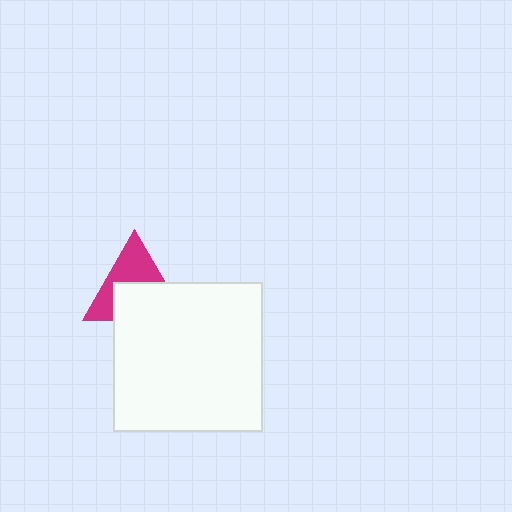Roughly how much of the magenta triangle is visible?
About half of it is visible (roughly 49%).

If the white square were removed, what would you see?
You would see the complete magenta triangle.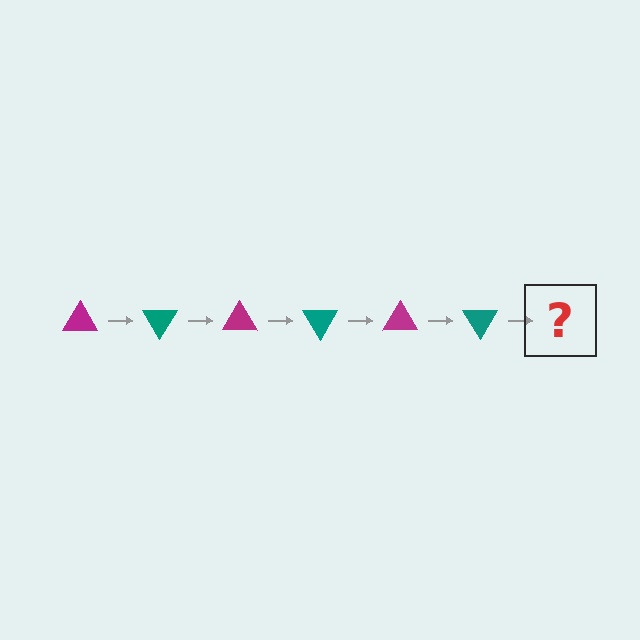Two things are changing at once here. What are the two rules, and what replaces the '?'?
The two rules are that it rotates 60 degrees each step and the color cycles through magenta and teal. The '?' should be a magenta triangle, rotated 360 degrees from the start.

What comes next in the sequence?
The next element should be a magenta triangle, rotated 360 degrees from the start.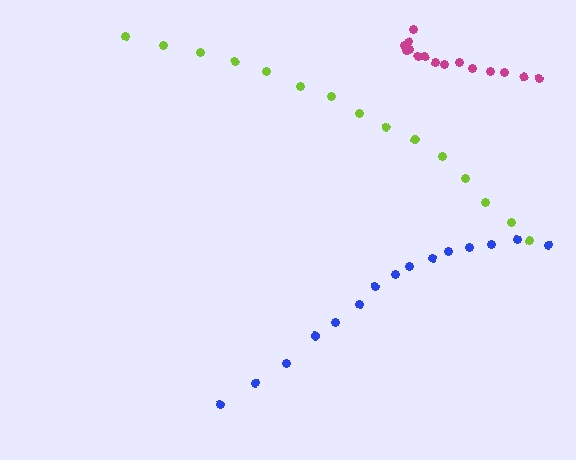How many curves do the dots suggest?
There are 3 distinct paths.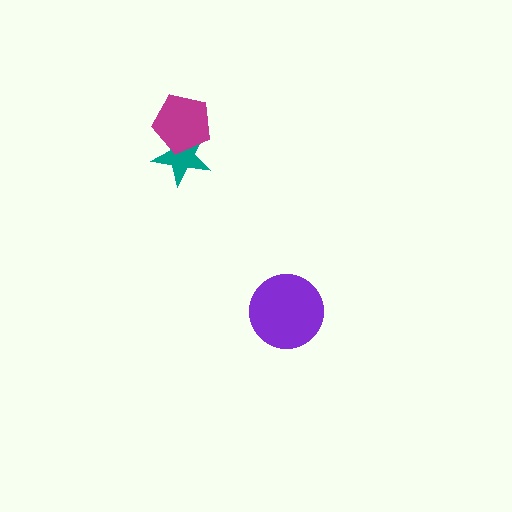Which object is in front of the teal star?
The magenta pentagon is in front of the teal star.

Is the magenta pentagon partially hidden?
No, no other shape covers it.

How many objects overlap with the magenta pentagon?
1 object overlaps with the magenta pentagon.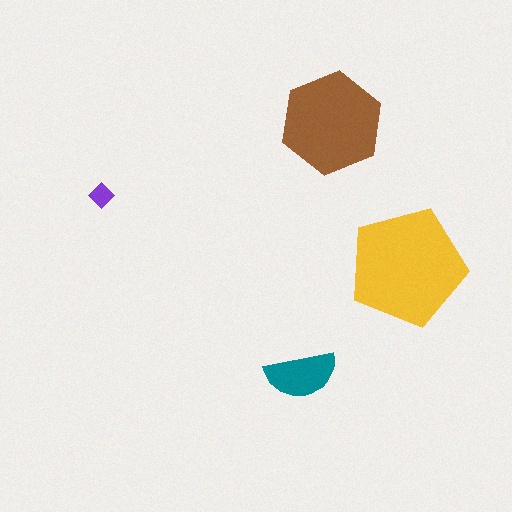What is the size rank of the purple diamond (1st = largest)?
4th.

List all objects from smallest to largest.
The purple diamond, the teal semicircle, the brown hexagon, the yellow pentagon.